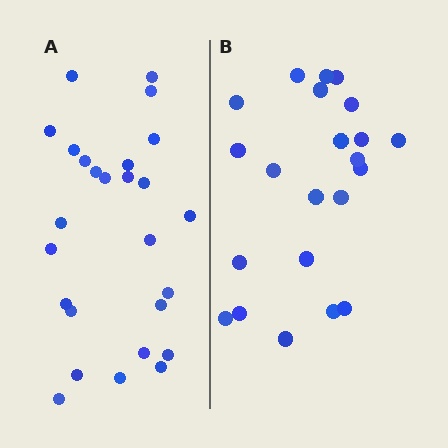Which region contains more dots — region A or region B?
Region A (the left region) has more dots.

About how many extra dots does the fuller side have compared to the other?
Region A has about 4 more dots than region B.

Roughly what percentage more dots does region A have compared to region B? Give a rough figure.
About 20% more.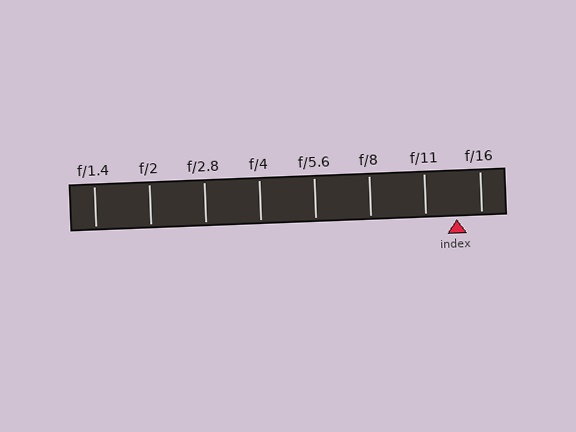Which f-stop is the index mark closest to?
The index mark is closest to f/16.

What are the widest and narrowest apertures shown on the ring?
The widest aperture shown is f/1.4 and the narrowest is f/16.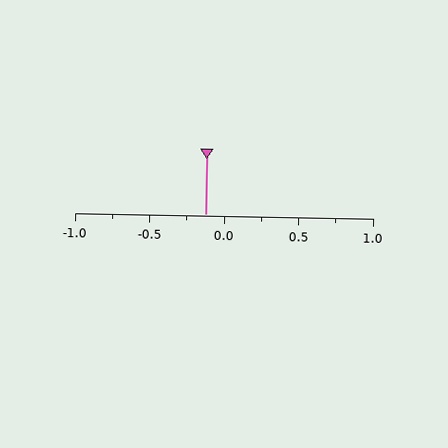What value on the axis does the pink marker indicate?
The marker indicates approximately -0.12.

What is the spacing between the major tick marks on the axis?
The major ticks are spaced 0.5 apart.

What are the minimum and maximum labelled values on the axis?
The axis runs from -1.0 to 1.0.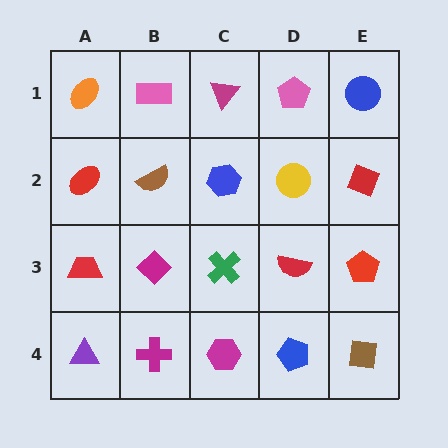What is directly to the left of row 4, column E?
A blue pentagon.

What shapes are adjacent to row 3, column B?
A brown semicircle (row 2, column B), a magenta cross (row 4, column B), a red trapezoid (row 3, column A), a green cross (row 3, column C).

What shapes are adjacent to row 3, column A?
A red ellipse (row 2, column A), a purple triangle (row 4, column A), a magenta diamond (row 3, column B).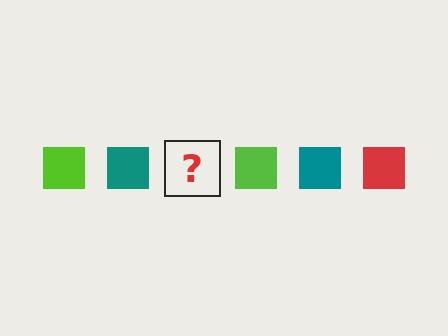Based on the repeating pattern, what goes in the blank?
The blank should be a red square.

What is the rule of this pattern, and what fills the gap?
The rule is that the pattern cycles through lime, teal, red squares. The gap should be filled with a red square.